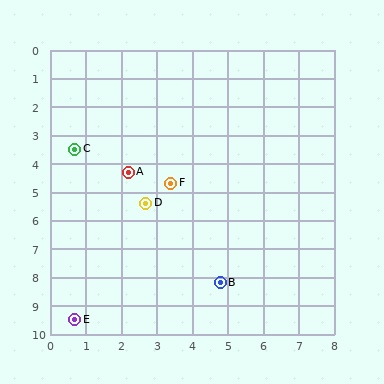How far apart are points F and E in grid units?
Points F and E are about 5.5 grid units apart.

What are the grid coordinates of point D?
Point D is at approximately (2.7, 5.4).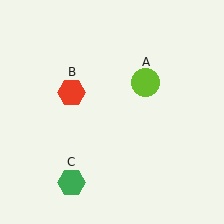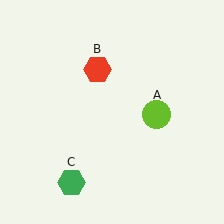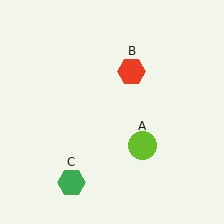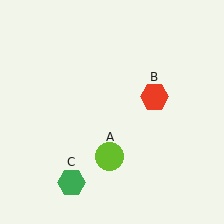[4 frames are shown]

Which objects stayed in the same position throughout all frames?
Green hexagon (object C) remained stationary.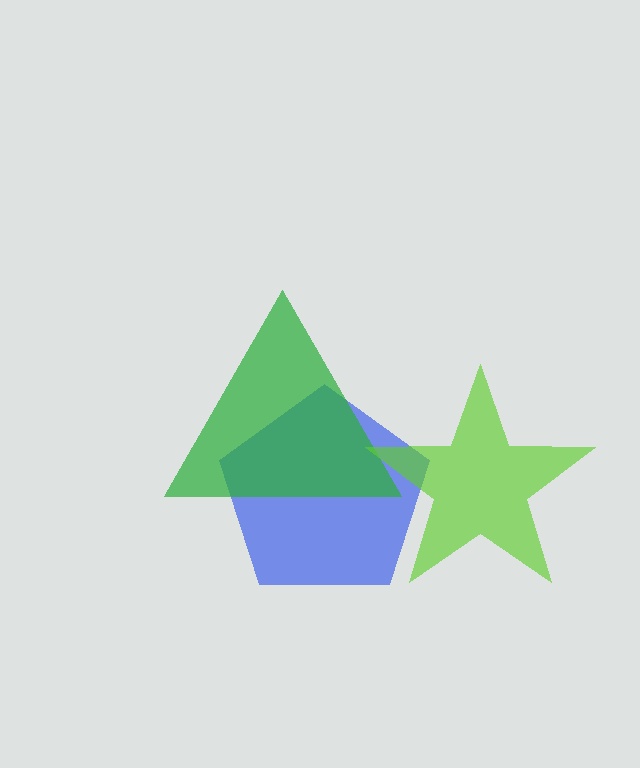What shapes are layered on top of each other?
The layered shapes are: a blue pentagon, a green triangle, a lime star.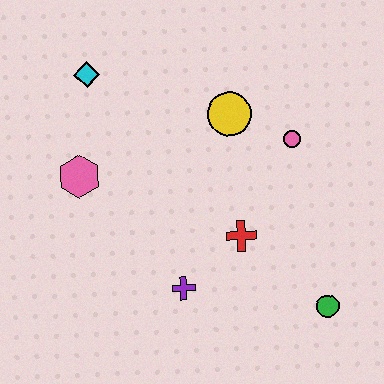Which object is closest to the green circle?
The red cross is closest to the green circle.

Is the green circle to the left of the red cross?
No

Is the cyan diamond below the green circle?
No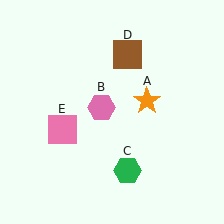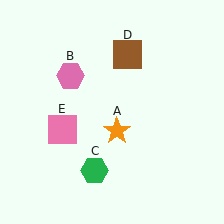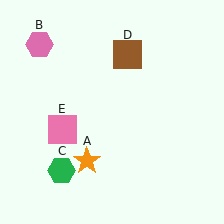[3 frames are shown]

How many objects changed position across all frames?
3 objects changed position: orange star (object A), pink hexagon (object B), green hexagon (object C).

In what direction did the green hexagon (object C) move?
The green hexagon (object C) moved left.